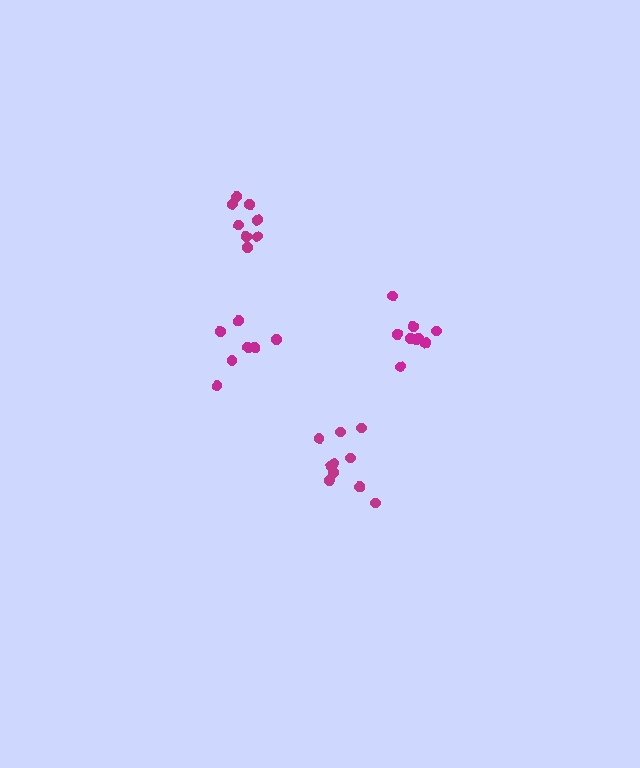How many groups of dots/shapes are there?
There are 4 groups.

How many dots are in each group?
Group 1: 8 dots, Group 2: 7 dots, Group 3: 9 dots, Group 4: 10 dots (34 total).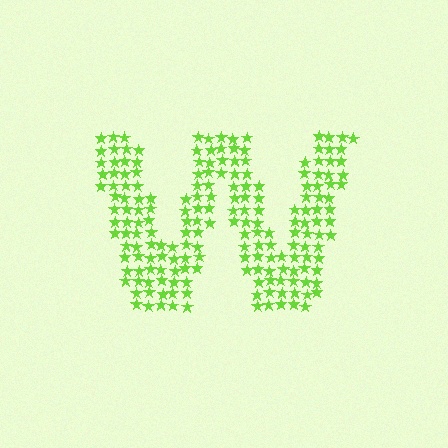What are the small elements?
The small elements are stars.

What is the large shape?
The large shape is the letter W.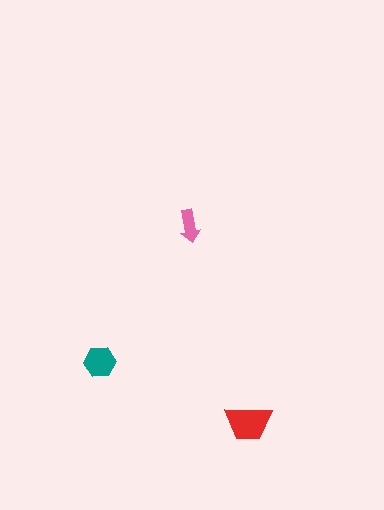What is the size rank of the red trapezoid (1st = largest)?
1st.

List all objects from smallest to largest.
The pink arrow, the teal hexagon, the red trapezoid.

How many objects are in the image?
There are 3 objects in the image.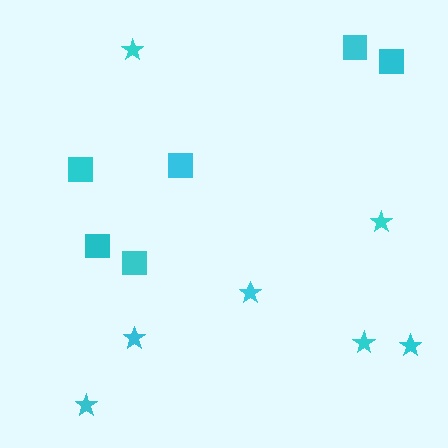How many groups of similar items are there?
There are 2 groups: one group of squares (6) and one group of stars (7).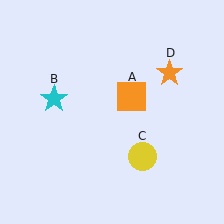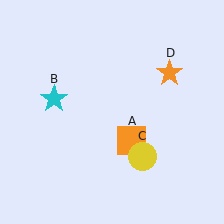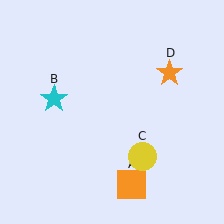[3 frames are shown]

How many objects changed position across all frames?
1 object changed position: orange square (object A).